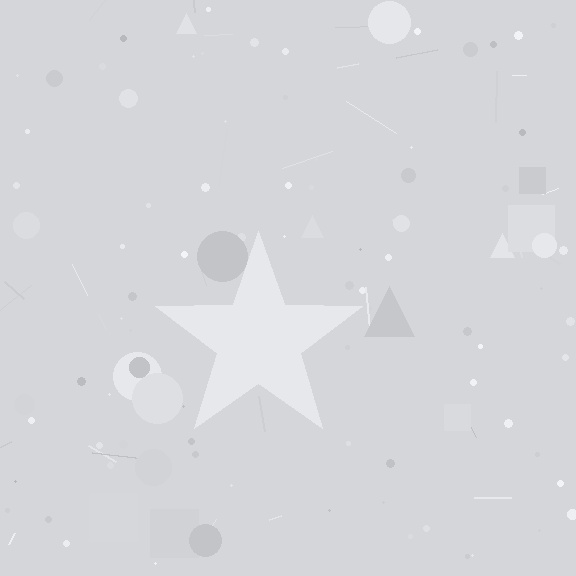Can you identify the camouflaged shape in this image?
The camouflaged shape is a star.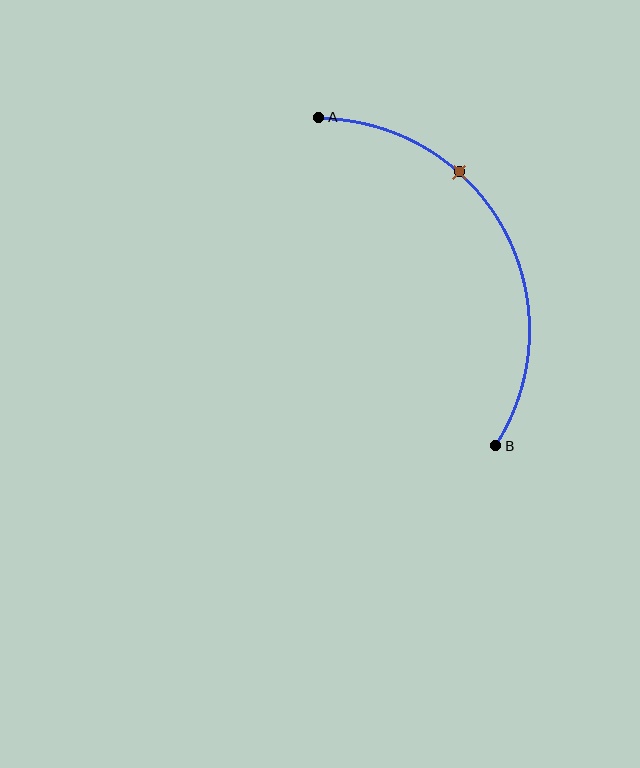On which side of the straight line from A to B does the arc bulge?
The arc bulges to the right of the straight line connecting A and B.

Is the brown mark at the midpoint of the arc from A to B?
No. The brown mark lies on the arc but is closer to endpoint A. The arc midpoint would be at the point on the curve equidistant along the arc from both A and B.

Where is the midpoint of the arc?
The arc midpoint is the point on the curve farthest from the straight line joining A and B. It sits to the right of that line.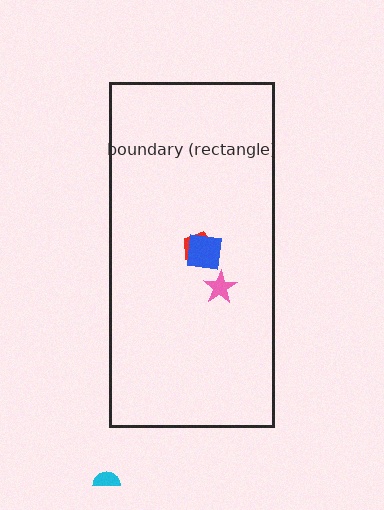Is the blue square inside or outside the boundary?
Inside.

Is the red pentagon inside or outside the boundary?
Inside.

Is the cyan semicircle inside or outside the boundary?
Outside.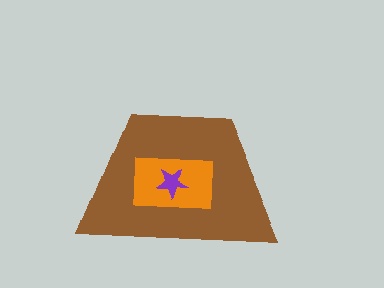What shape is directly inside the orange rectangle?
The purple star.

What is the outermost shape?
The brown trapezoid.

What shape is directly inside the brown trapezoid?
The orange rectangle.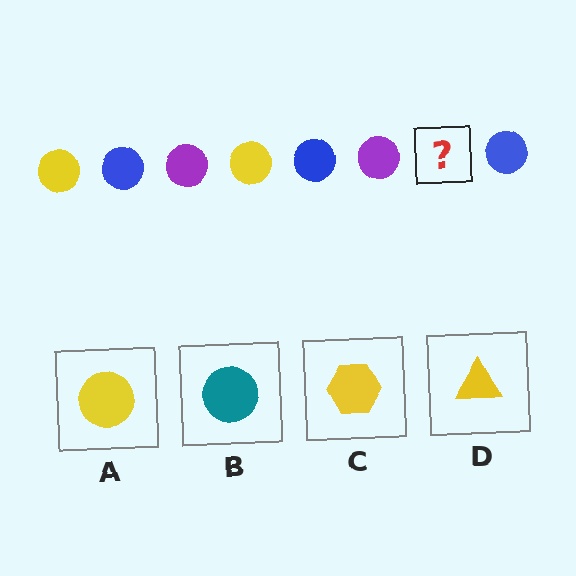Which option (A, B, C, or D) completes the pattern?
A.